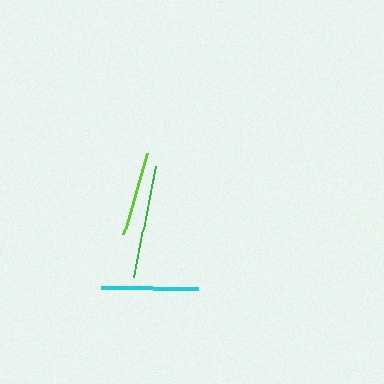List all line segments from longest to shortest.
From longest to shortest: green, cyan, lime.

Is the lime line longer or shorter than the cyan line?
The cyan line is longer than the lime line.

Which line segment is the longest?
The green line is the longest at approximately 113 pixels.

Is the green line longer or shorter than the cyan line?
The green line is longer than the cyan line.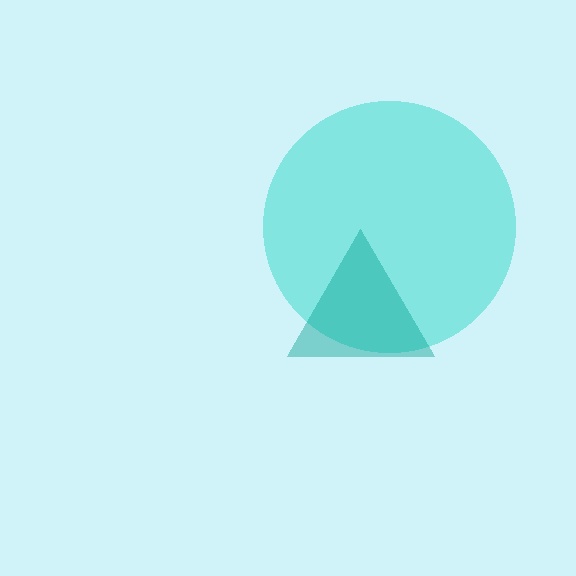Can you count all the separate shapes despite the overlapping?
Yes, there are 2 separate shapes.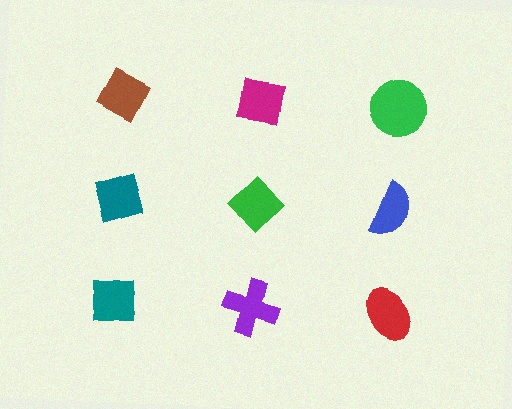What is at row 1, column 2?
A magenta square.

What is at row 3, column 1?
A teal square.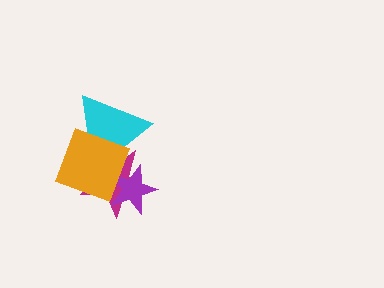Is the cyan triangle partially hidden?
Yes, it is partially covered by another shape.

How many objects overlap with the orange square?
3 objects overlap with the orange square.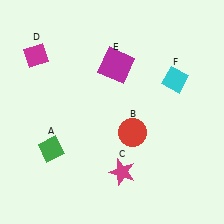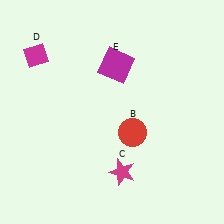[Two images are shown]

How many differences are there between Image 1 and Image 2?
There are 2 differences between the two images.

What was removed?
The green diamond (A), the cyan diamond (F) were removed in Image 2.